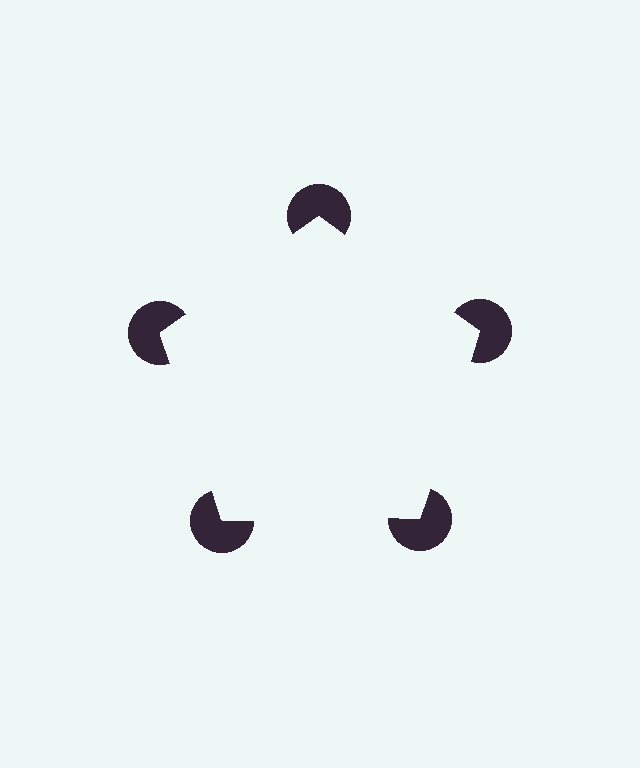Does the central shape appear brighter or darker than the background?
It typically appears slightly brighter than the background, even though no actual brightness change is drawn.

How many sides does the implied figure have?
5 sides.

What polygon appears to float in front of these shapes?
An illusory pentagon — its edges are inferred from the aligned wedge cuts in the pac-man discs, not physically drawn.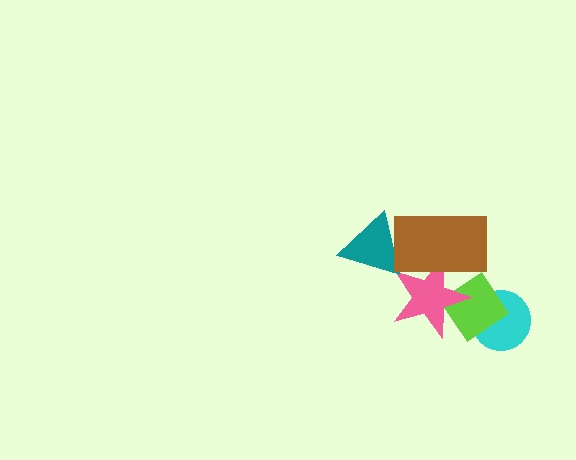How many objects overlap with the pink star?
2 objects overlap with the pink star.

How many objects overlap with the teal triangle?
1 object overlaps with the teal triangle.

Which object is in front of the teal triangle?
The brown rectangle is in front of the teal triangle.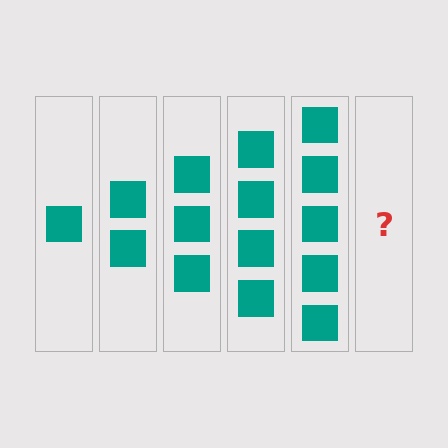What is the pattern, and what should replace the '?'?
The pattern is that each step adds one more square. The '?' should be 6 squares.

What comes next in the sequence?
The next element should be 6 squares.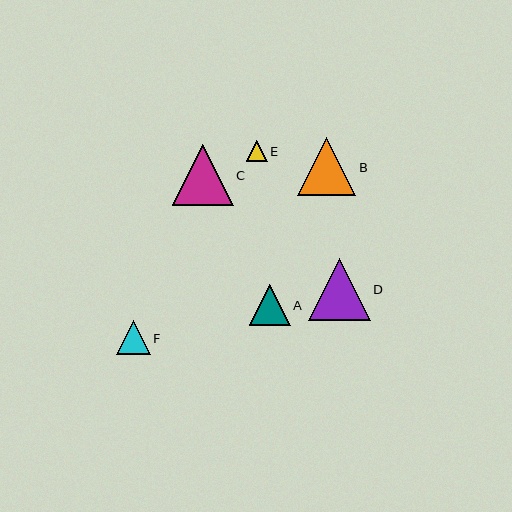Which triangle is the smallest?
Triangle E is the smallest with a size of approximately 21 pixels.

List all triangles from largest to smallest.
From largest to smallest: D, C, B, A, F, E.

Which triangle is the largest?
Triangle D is the largest with a size of approximately 62 pixels.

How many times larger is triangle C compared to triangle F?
Triangle C is approximately 1.8 times the size of triangle F.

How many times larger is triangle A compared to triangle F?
Triangle A is approximately 1.2 times the size of triangle F.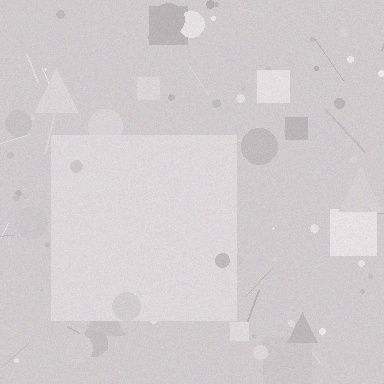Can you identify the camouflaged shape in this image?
The camouflaged shape is a square.